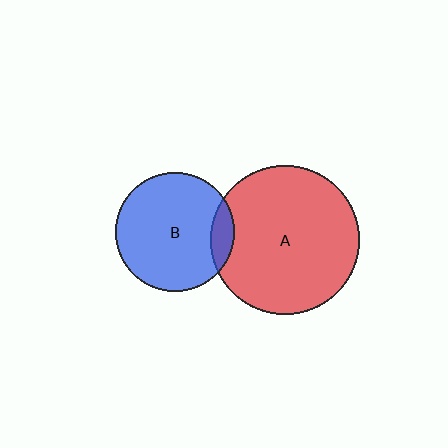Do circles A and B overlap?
Yes.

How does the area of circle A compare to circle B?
Approximately 1.6 times.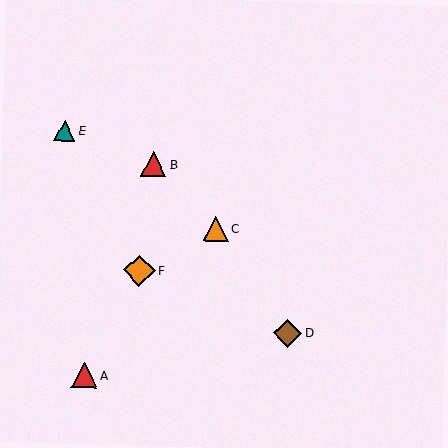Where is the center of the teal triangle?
The center of the teal triangle is at (65, 131).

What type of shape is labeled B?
Shape B is a red triangle.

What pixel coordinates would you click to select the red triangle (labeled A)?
Click at (84, 375) to select the red triangle A.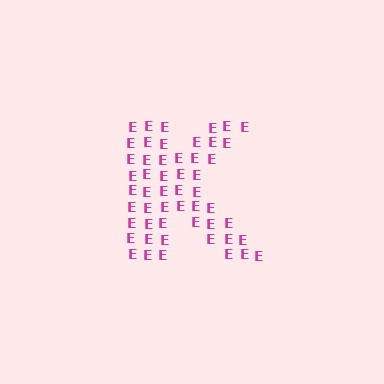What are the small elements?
The small elements are letter E's.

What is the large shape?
The large shape is the letter K.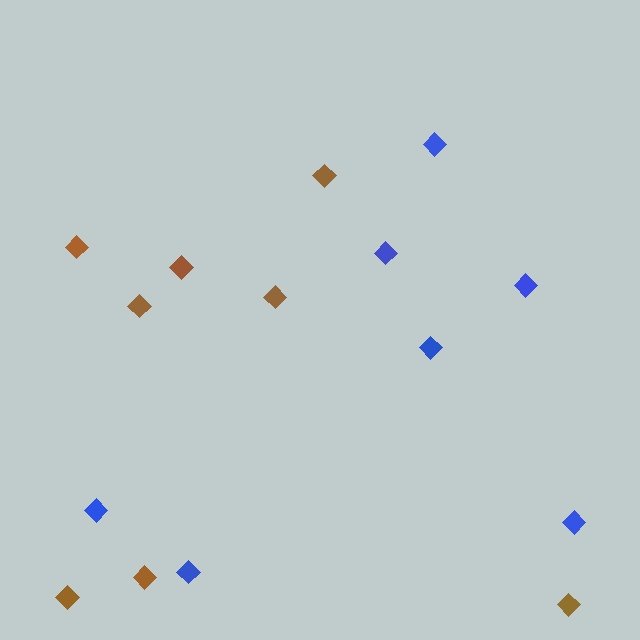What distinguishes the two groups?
There are 2 groups: one group of blue diamonds (7) and one group of brown diamonds (8).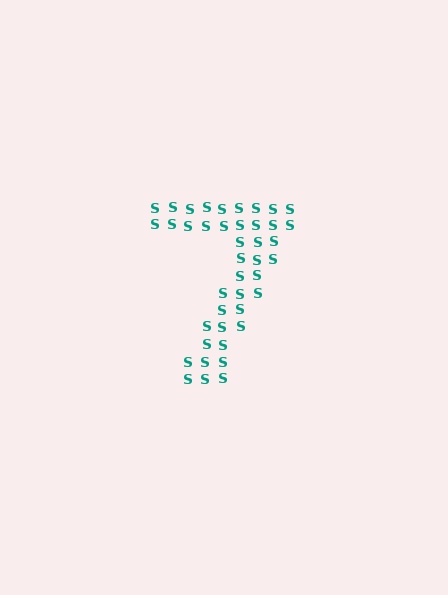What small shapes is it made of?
It is made of small letter S's.